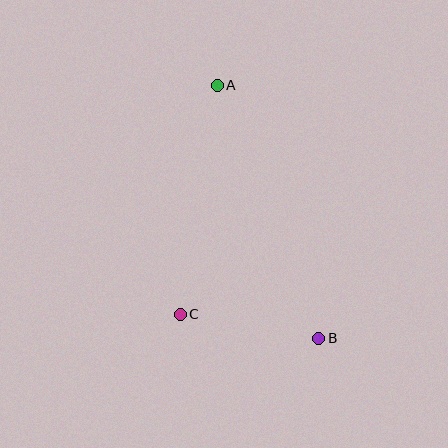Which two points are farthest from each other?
Points A and B are farthest from each other.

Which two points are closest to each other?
Points B and C are closest to each other.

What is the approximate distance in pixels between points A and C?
The distance between A and C is approximately 232 pixels.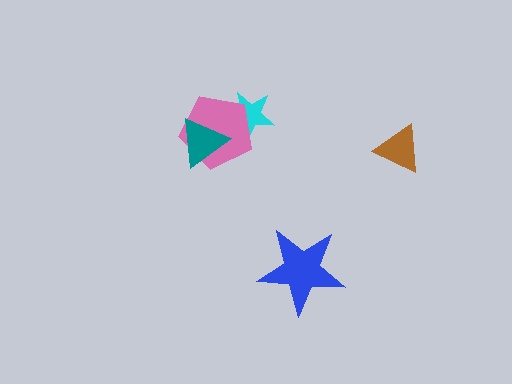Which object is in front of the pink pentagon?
The teal triangle is in front of the pink pentagon.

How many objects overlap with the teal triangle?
1 object overlaps with the teal triangle.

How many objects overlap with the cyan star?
1 object overlaps with the cyan star.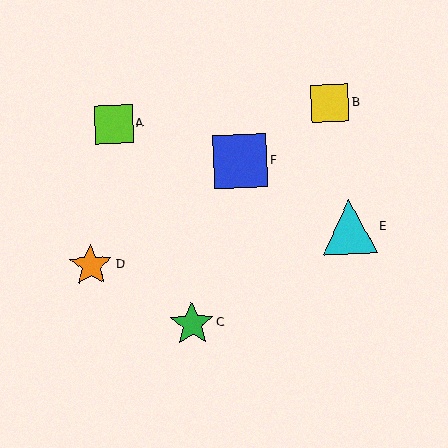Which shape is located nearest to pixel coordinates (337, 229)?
The cyan triangle (labeled E) at (349, 227) is nearest to that location.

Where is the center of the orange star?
The center of the orange star is at (91, 265).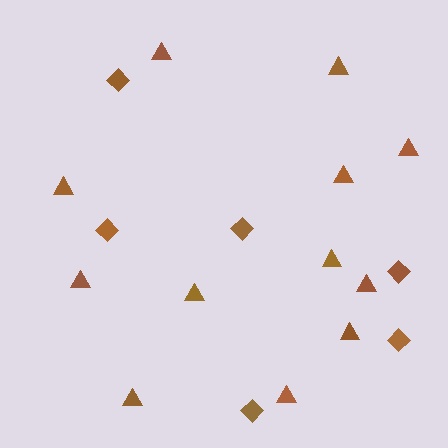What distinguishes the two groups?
There are 2 groups: one group of triangles (12) and one group of diamonds (6).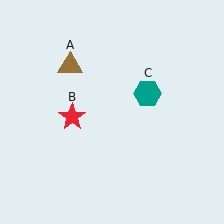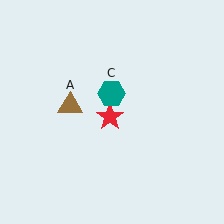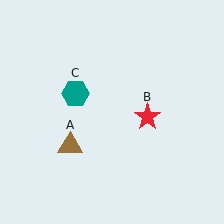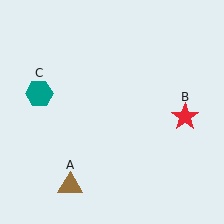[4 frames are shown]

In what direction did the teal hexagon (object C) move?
The teal hexagon (object C) moved left.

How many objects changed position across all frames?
3 objects changed position: brown triangle (object A), red star (object B), teal hexagon (object C).